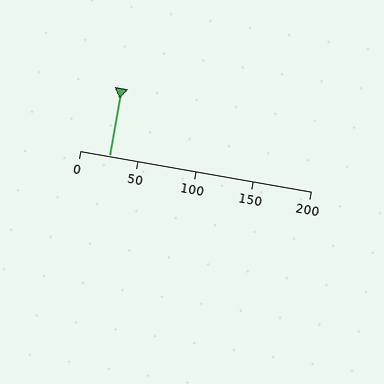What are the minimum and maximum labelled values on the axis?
The axis runs from 0 to 200.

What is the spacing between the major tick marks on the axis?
The major ticks are spaced 50 apart.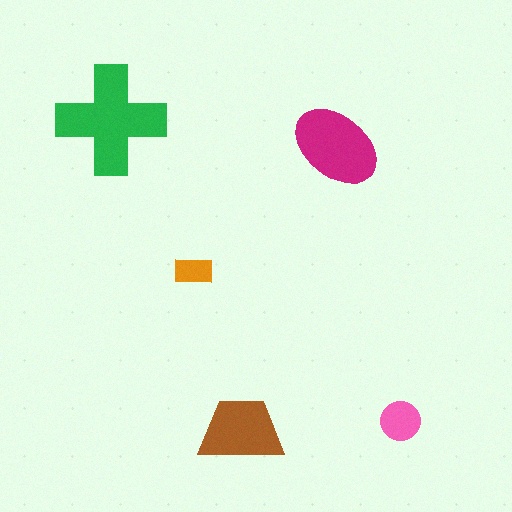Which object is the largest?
The green cross.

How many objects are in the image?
There are 5 objects in the image.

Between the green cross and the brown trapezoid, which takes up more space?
The green cross.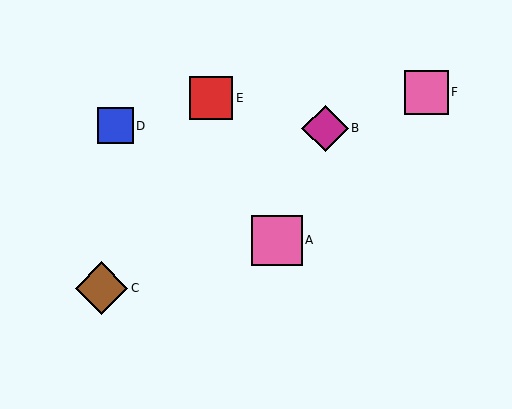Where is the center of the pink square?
The center of the pink square is at (426, 92).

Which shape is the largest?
The brown diamond (labeled C) is the largest.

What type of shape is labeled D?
Shape D is a blue square.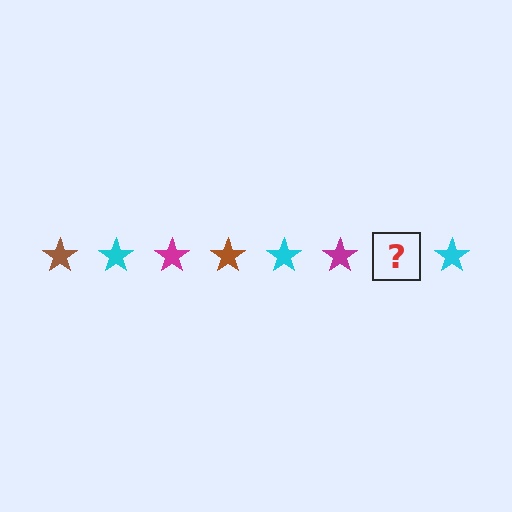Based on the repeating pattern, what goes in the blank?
The blank should be a brown star.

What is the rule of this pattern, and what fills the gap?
The rule is that the pattern cycles through brown, cyan, magenta stars. The gap should be filled with a brown star.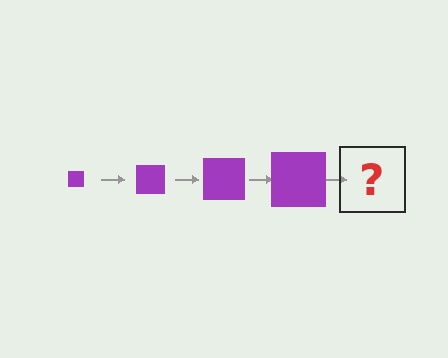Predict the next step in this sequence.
The next step is a purple square, larger than the previous one.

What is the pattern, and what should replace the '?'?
The pattern is that the square gets progressively larger each step. The '?' should be a purple square, larger than the previous one.